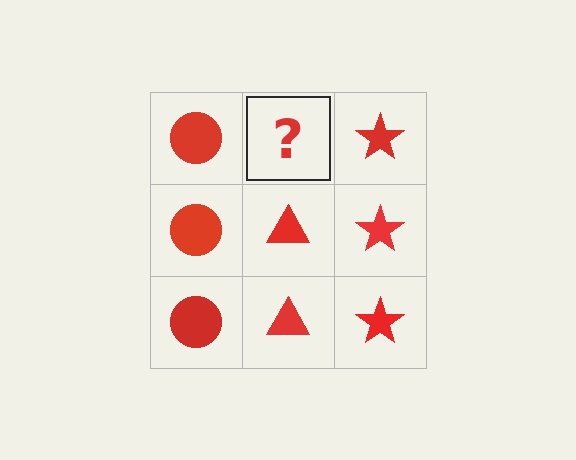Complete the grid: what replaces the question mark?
The question mark should be replaced with a red triangle.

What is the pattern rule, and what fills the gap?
The rule is that each column has a consistent shape. The gap should be filled with a red triangle.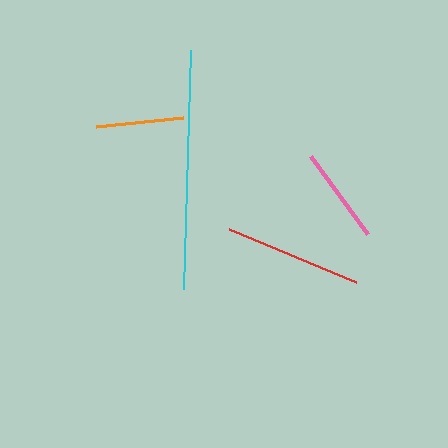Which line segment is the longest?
The cyan line is the longest at approximately 239 pixels.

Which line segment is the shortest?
The orange line is the shortest at approximately 87 pixels.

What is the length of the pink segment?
The pink segment is approximately 98 pixels long.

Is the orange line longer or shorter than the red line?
The red line is longer than the orange line.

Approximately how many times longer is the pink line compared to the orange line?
The pink line is approximately 1.1 times the length of the orange line.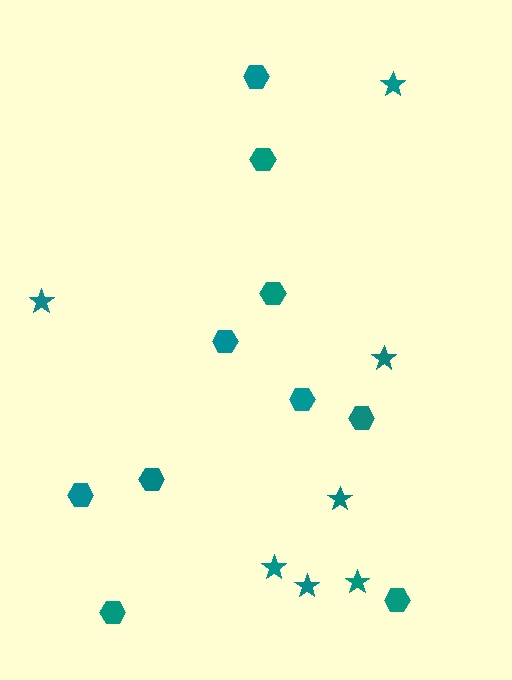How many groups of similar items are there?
There are 2 groups: one group of hexagons (10) and one group of stars (7).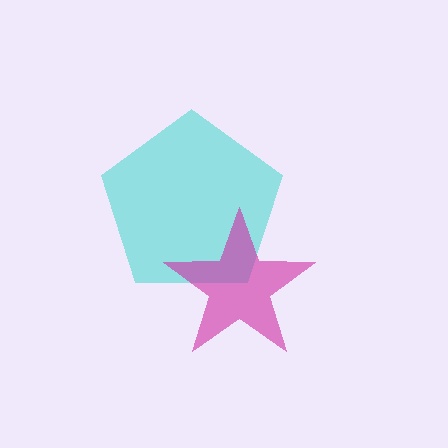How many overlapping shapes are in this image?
There are 2 overlapping shapes in the image.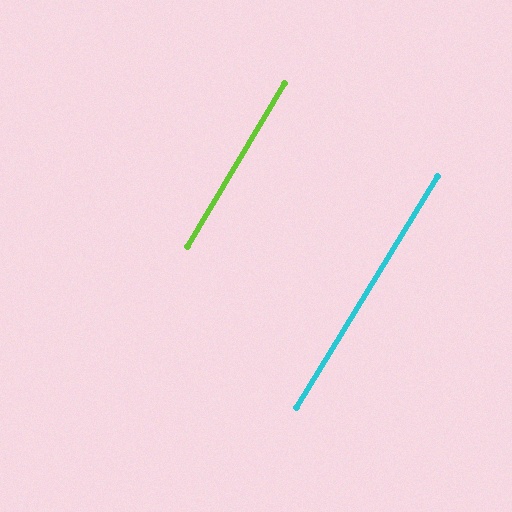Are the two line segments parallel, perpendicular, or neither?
Parallel — their directions differ by only 0.9°.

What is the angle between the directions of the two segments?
Approximately 1 degree.